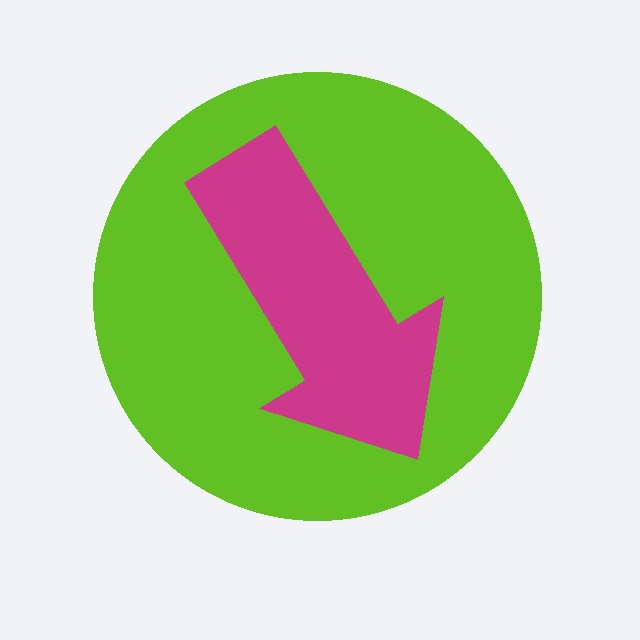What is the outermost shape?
The lime circle.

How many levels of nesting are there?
2.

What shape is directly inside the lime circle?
The magenta arrow.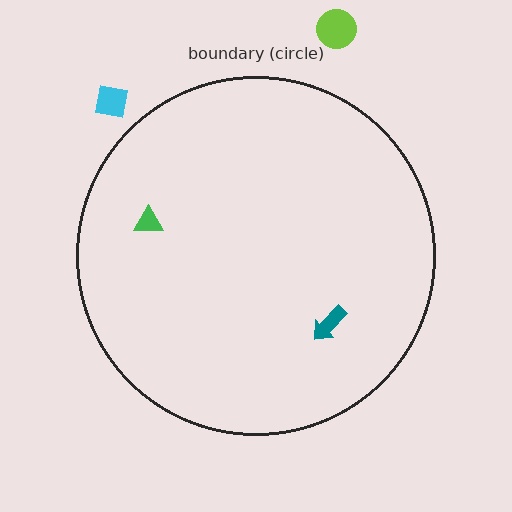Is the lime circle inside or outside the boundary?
Outside.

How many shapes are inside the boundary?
2 inside, 2 outside.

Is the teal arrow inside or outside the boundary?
Inside.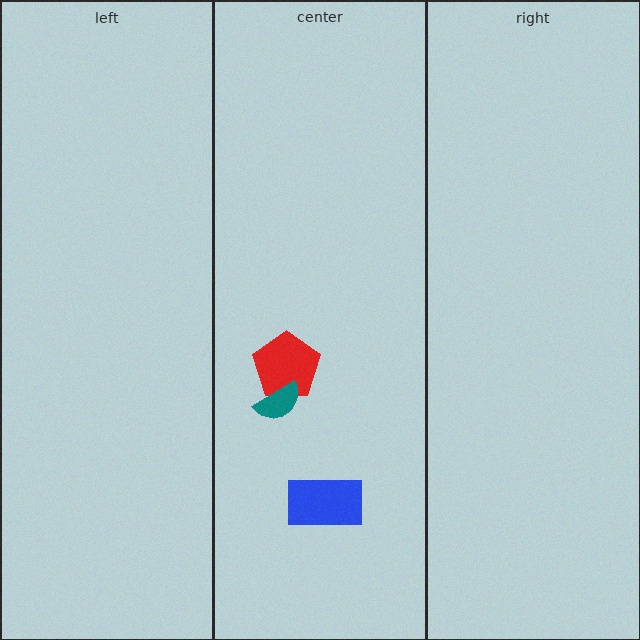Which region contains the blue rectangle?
The center region.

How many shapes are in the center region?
3.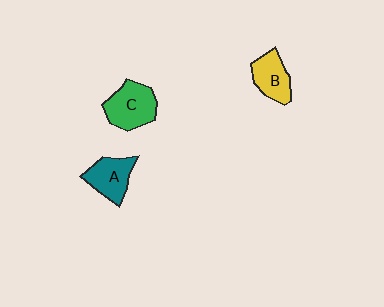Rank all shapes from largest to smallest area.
From largest to smallest: C (green), A (teal), B (yellow).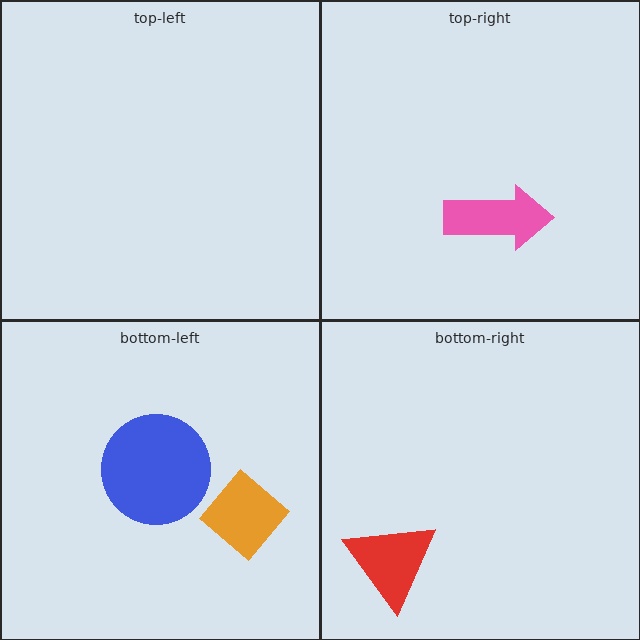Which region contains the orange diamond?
The bottom-left region.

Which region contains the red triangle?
The bottom-right region.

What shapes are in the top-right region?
The pink arrow.